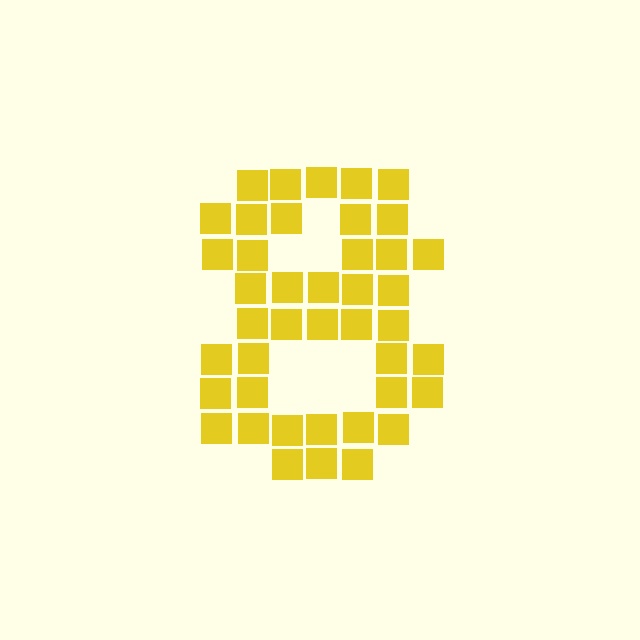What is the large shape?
The large shape is the digit 8.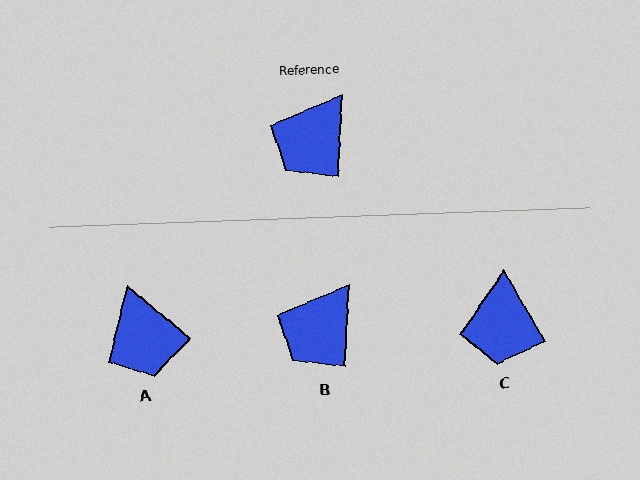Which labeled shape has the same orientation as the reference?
B.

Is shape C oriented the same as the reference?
No, it is off by about 33 degrees.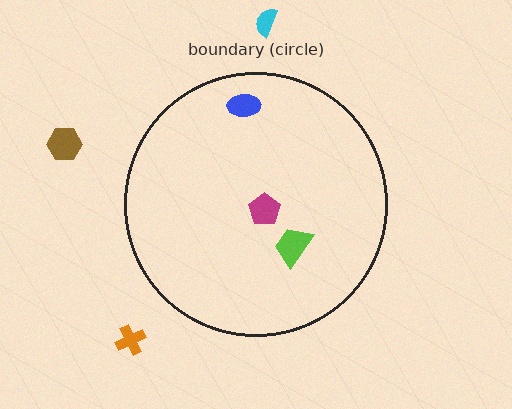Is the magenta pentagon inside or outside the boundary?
Inside.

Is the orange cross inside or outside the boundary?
Outside.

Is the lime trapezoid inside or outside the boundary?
Inside.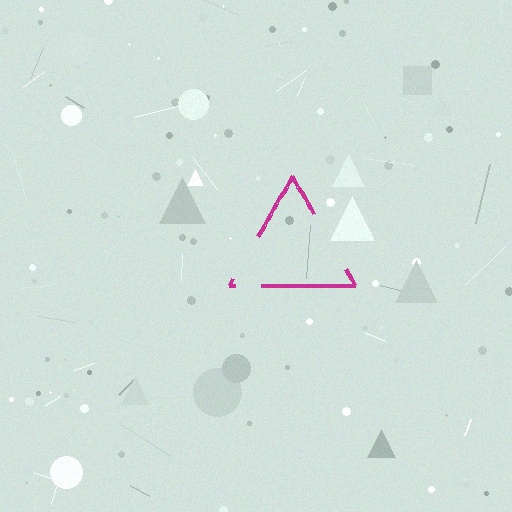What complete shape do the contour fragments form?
The contour fragments form a triangle.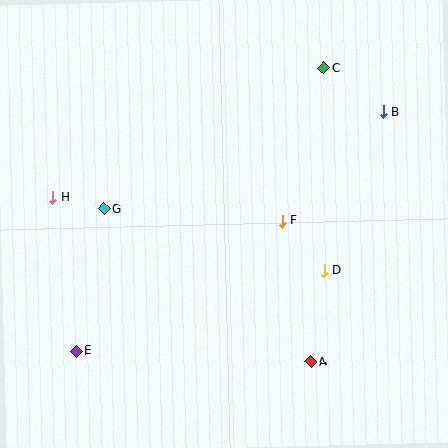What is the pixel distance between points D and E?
The distance between D and E is 261 pixels.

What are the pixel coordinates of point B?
Point B is at (383, 112).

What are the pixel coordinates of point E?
Point E is at (76, 351).